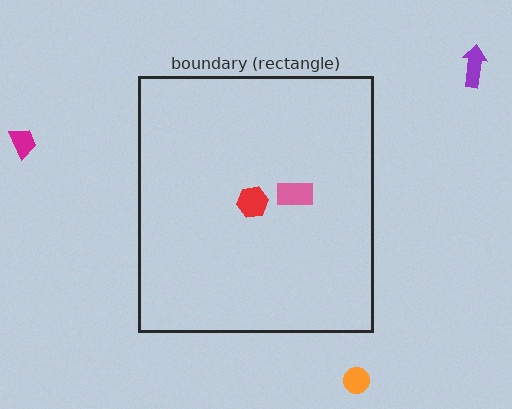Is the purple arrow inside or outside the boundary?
Outside.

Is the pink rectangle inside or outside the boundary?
Inside.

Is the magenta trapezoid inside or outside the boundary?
Outside.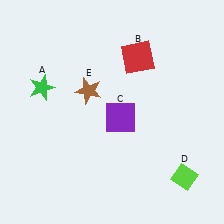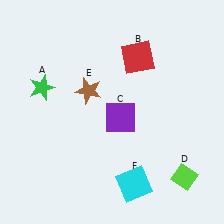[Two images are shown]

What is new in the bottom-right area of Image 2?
A cyan square (F) was added in the bottom-right area of Image 2.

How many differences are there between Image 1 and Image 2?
There is 1 difference between the two images.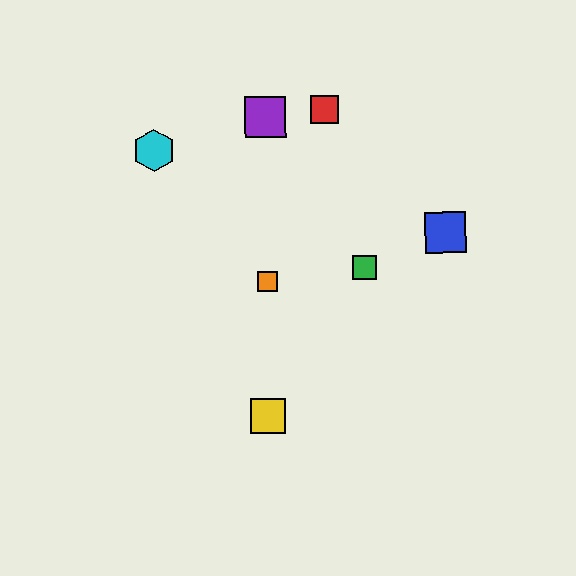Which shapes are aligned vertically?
The yellow square, the purple square, the orange square are aligned vertically.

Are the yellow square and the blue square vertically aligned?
No, the yellow square is at x≈268 and the blue square is at x≈446.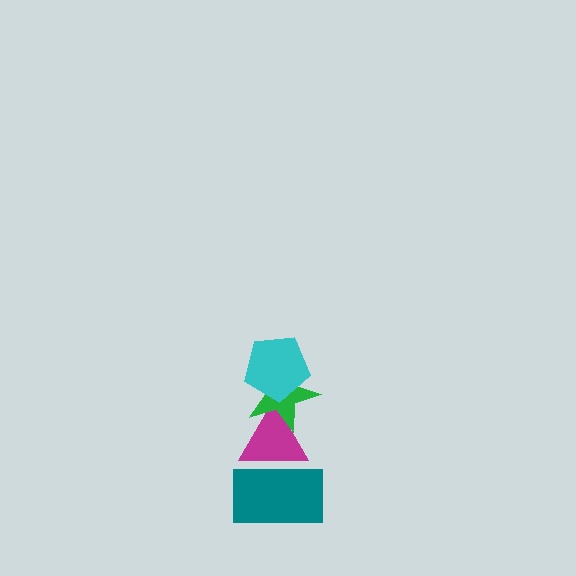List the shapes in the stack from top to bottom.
From top to bottom: the cyan pentagon, the green star, the magenta triangle, the teal rectangle.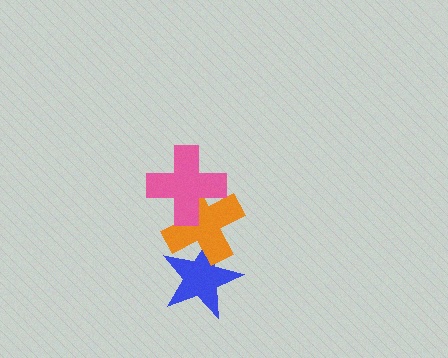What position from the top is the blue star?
The blue star is 3rd from the top.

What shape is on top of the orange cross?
The pink cross is on top of the orange cross.